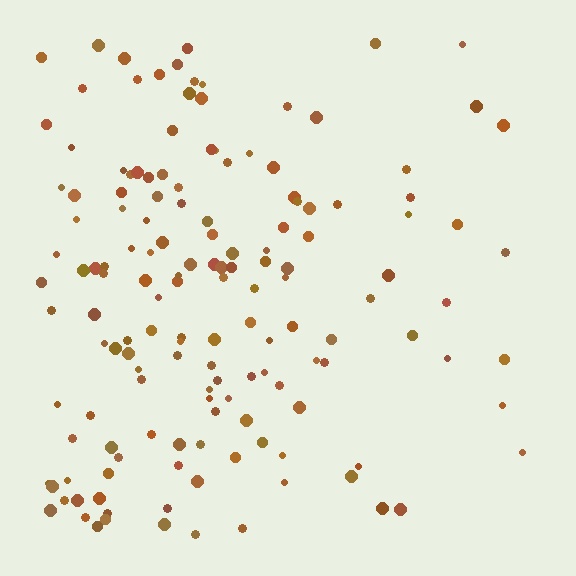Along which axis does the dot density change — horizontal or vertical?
Horizontal.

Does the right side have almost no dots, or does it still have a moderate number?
Still a moderate number, just noticeably fewer than the left.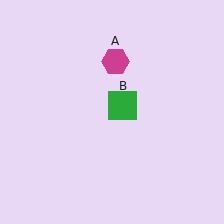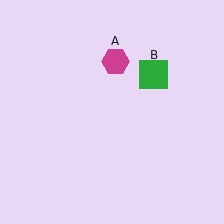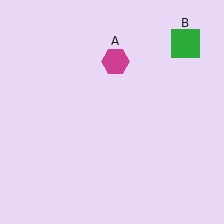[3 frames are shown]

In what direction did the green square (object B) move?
The green square (object B) moved up and to the right.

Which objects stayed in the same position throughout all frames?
Magenta hexagon (object A) remained stationary.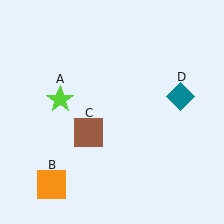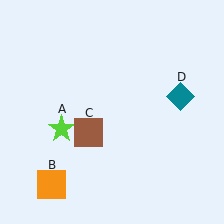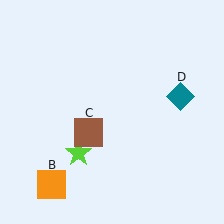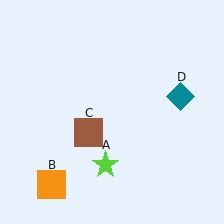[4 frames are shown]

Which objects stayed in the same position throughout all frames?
Orange square (object B) and brown square (object C) and teal diamond (object D) remained stationary.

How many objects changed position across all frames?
1 object changed position: lime star (object A).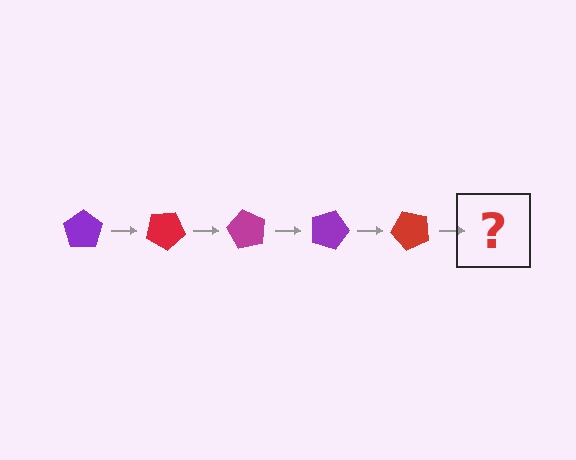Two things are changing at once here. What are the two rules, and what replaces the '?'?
The two rules are that it rotates 30 degrees each step and the color cycles through purple, red, and magenta. The '?' should be a magenta pentagon, rotated 150 degrees from the start.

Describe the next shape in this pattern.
It should be a magenta pentagon, rotated 150 degrees from the start.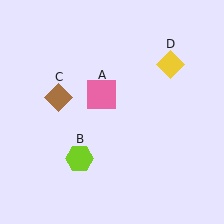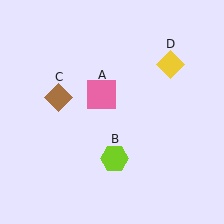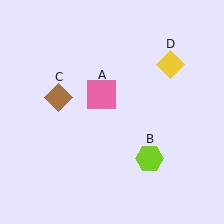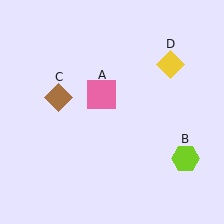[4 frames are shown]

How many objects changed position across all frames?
1 object changed position: lime hexagon (object B).